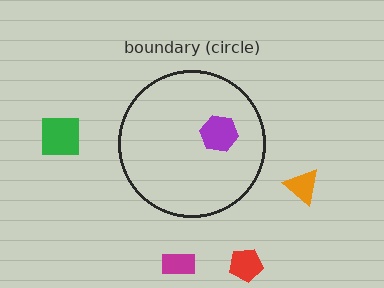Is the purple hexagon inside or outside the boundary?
Inside.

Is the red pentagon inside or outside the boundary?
Outside.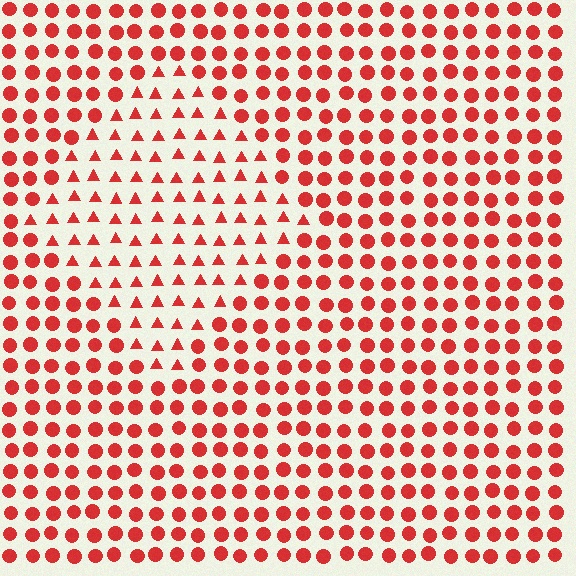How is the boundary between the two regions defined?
The boundary is defined by a change in element shape: triangles inside vs. circles outside. All elements share the same color and spacing.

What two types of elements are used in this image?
The image uses triangles inside the diamond region and circles outside it.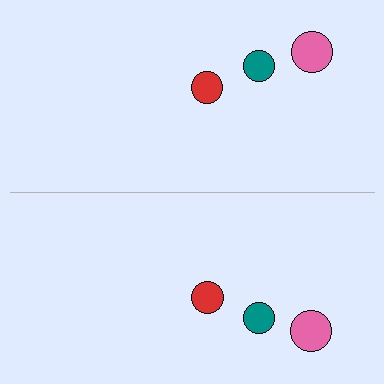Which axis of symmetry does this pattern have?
The pattern has a horizontal axis of symmetry running through the center of the image.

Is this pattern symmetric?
Yes, this pattern has bilateral (reflection) symmetry.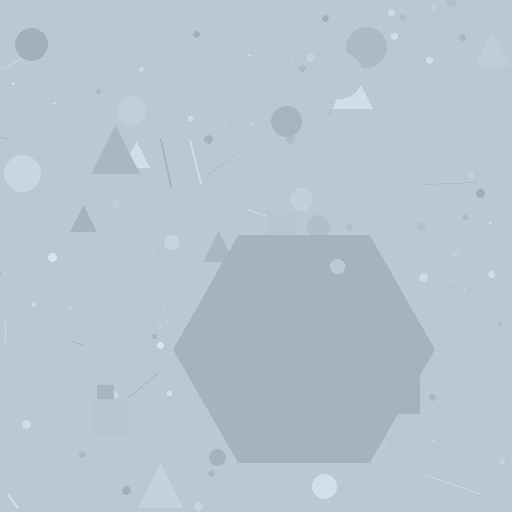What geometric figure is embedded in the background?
A hexagon is embedded in the background.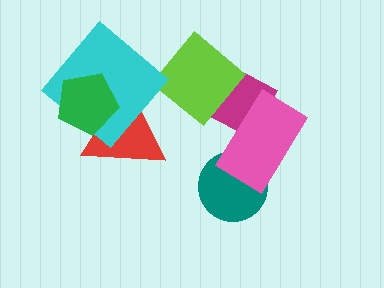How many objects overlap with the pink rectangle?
2 objects overlap with the pink rectangle.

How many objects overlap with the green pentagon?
2 objects overlap with the green pentagon.